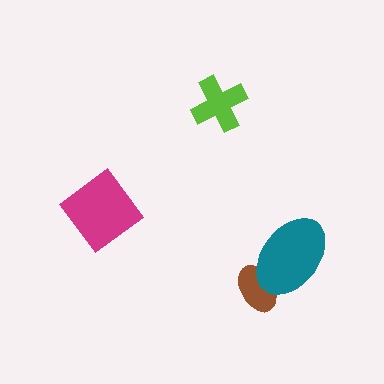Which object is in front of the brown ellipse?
The teal ellipse is in front of the brown ellipse.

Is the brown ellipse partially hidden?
Yes, it is partially covered by another shape.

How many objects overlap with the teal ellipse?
1 object overlaps with the teal ellipse.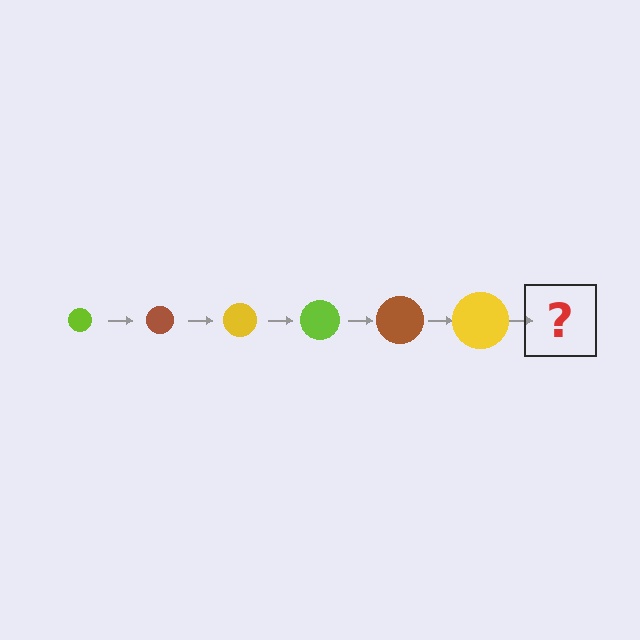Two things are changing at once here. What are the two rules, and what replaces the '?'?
The two rules are that the circle grows larger each step and the color cycles through lime, brown, and yellow. The '?' should be a lime circle, larger than the previous one.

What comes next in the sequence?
The next element should be a lime circle, larger than the previous one.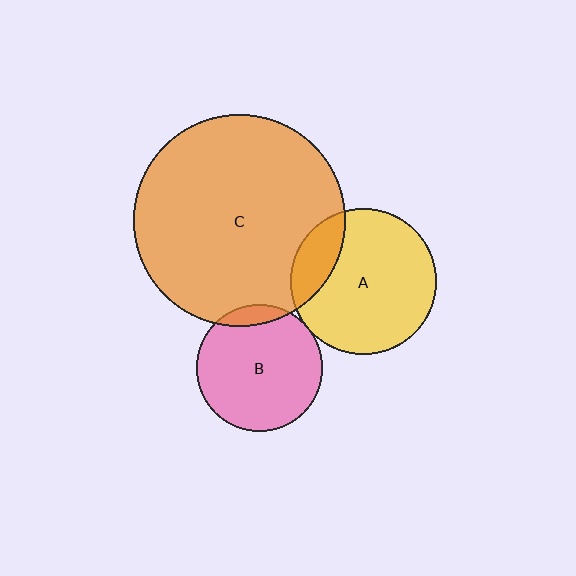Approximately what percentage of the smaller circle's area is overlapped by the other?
Approximately 20%.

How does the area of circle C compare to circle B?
Approximately 2.8 times.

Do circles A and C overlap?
Yes.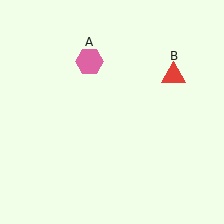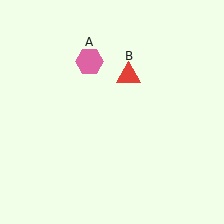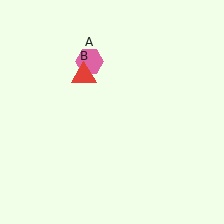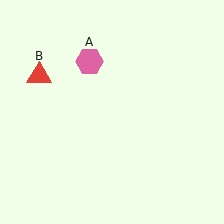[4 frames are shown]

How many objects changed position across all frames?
1 object changed position: red triangle (object B).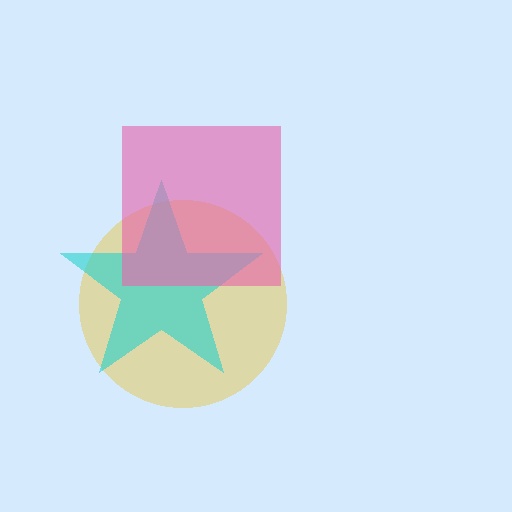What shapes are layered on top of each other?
The layered shapes are: a yellow circle, a cyan star, a pink square.